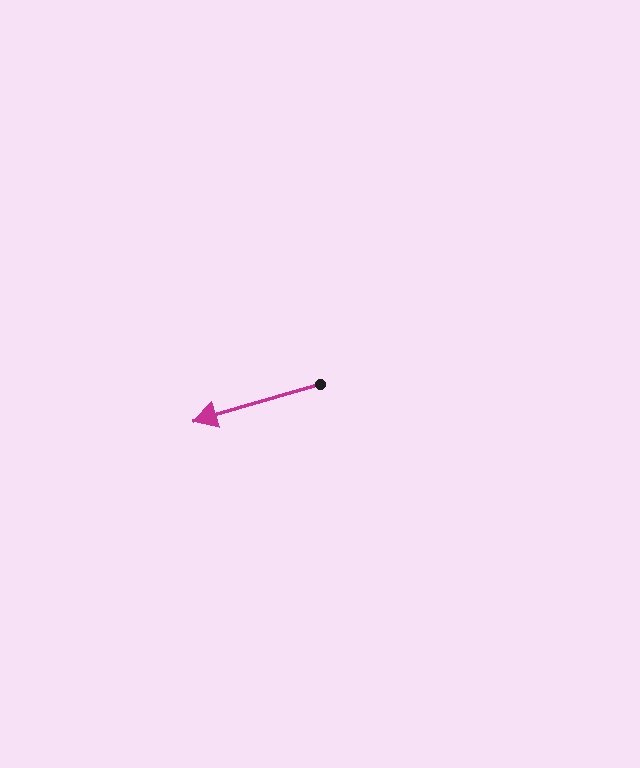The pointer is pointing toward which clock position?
Roughly 8 o'clock.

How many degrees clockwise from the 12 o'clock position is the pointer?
Approximately 254 degrees.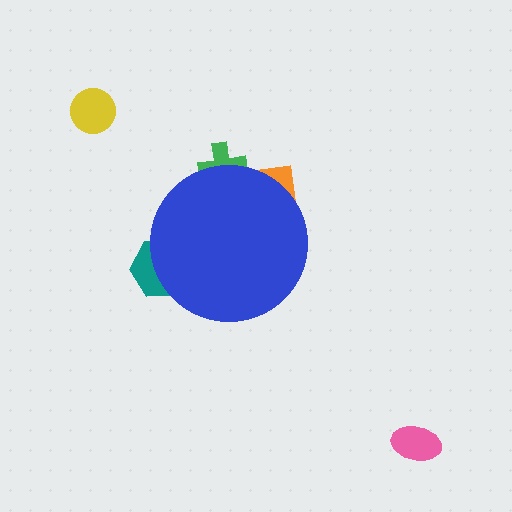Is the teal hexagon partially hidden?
Yes, the teal hexagon is partially hidden behind the blue circle.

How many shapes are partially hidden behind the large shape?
3 shapes are partially hidden.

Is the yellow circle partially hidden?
No, the yellow circle is fully visible.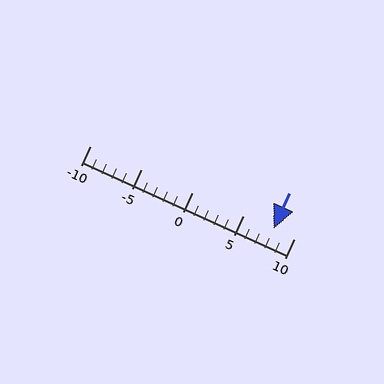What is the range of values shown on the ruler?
The ruler shows values from -10 to 10.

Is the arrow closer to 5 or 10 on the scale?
The arrow is closer to 10.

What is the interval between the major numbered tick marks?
The major tick marks are spaced 5 units apart.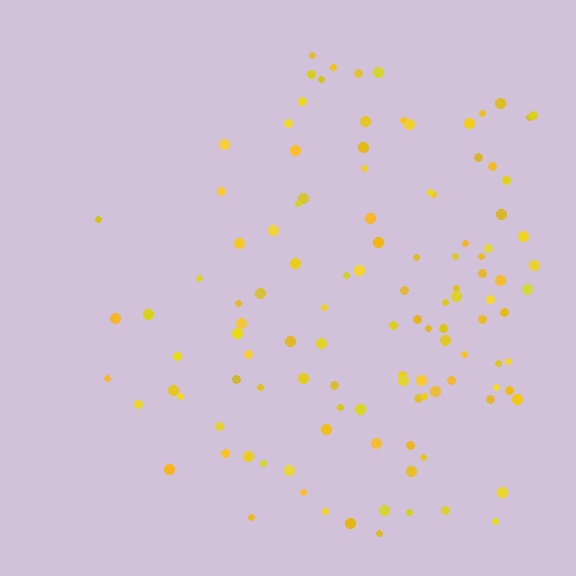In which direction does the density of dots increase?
From left to right, with the right side densest.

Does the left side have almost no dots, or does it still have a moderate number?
Still a moderate number, just noticeably fewer than the right.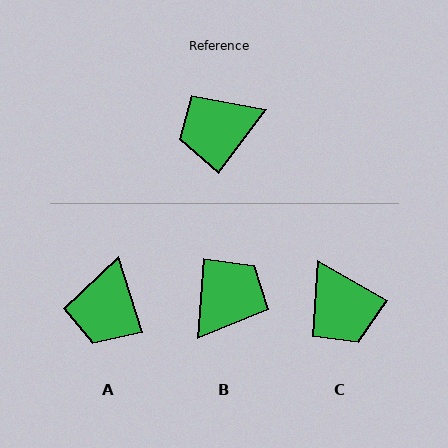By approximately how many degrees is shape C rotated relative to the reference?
Approximately 96 degrees counter-clockwise.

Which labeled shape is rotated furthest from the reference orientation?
B, about 148 degrees away.